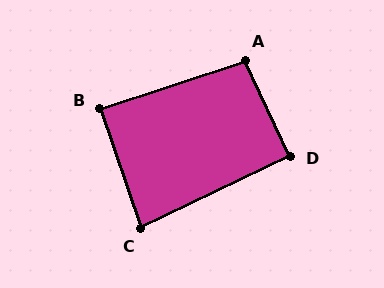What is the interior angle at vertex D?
Approximately 91 degrees (approximately right).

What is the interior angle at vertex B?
Approximately 89 degrees (approximately right).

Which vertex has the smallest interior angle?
C, at approximately 83 degrees.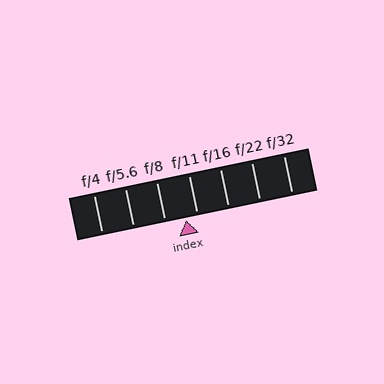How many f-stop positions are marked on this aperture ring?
There are 7 f-stop positions marked.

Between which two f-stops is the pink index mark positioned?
The index mark is between f/8 and f/11.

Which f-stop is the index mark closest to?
The index mark is closest to f/11.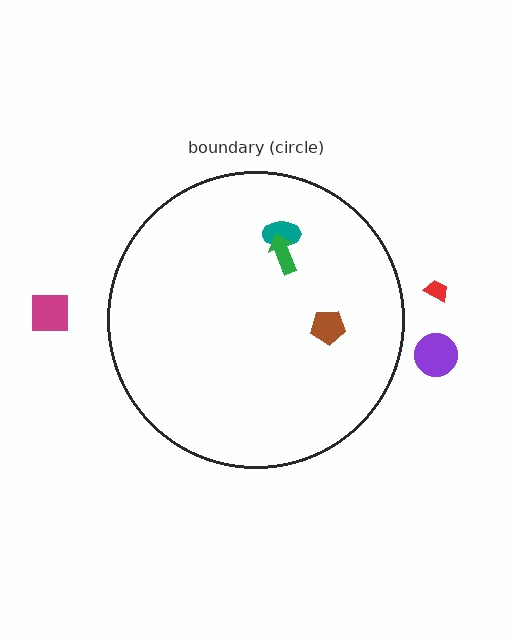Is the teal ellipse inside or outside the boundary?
Inside.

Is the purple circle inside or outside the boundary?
Outside.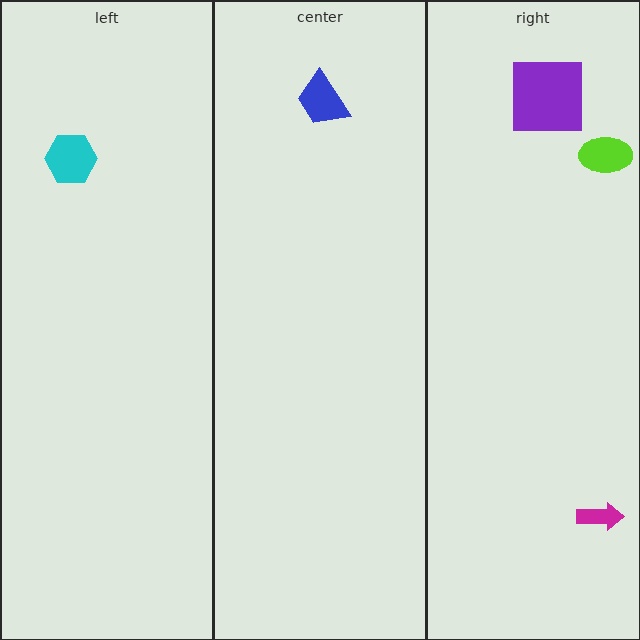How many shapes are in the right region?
3.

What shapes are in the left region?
The cyan hexagon.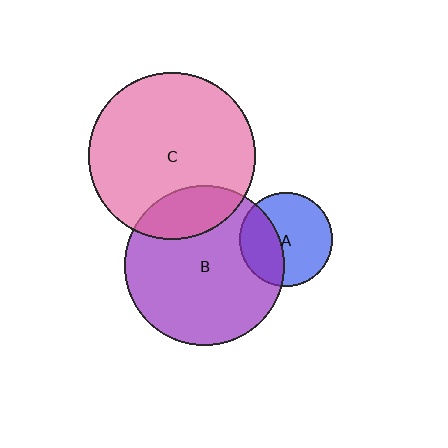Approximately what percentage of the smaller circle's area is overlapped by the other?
Approximately 35%.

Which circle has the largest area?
Circle C (pink).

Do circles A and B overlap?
Yes.